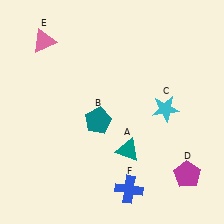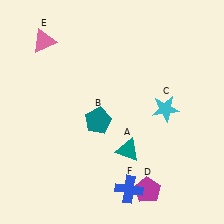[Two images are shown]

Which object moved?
The magenta pentagon (D) moved left.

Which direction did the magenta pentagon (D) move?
The magenta pentagon (D) moved left.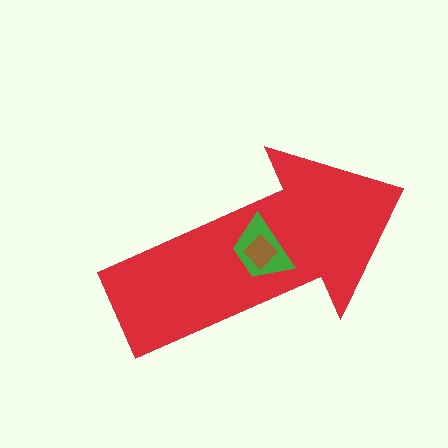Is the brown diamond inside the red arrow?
Yes.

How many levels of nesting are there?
3.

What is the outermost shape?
The red arrow.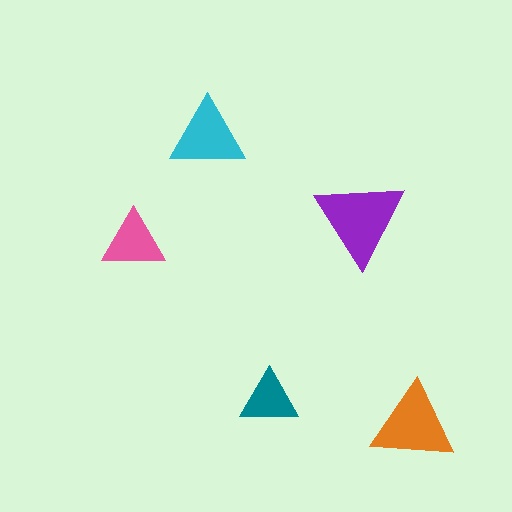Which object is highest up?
The cyan triangle is topmost.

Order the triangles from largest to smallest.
the purple one, the orange one, the cyan one, the pink one, the teal one.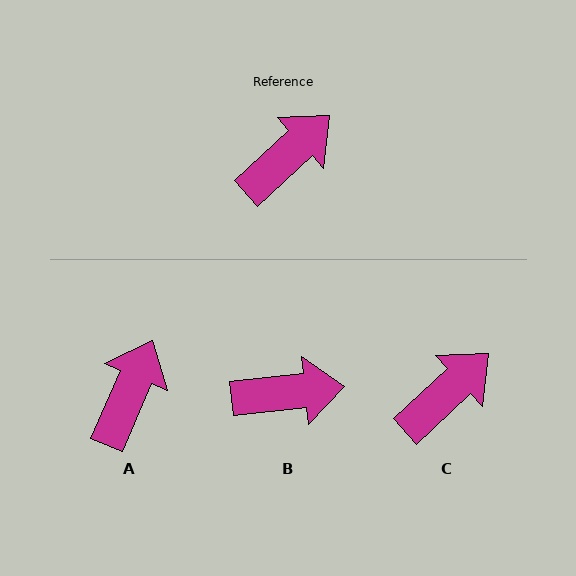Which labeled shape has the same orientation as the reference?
C.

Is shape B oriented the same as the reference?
No, it is off by about 37 degrees.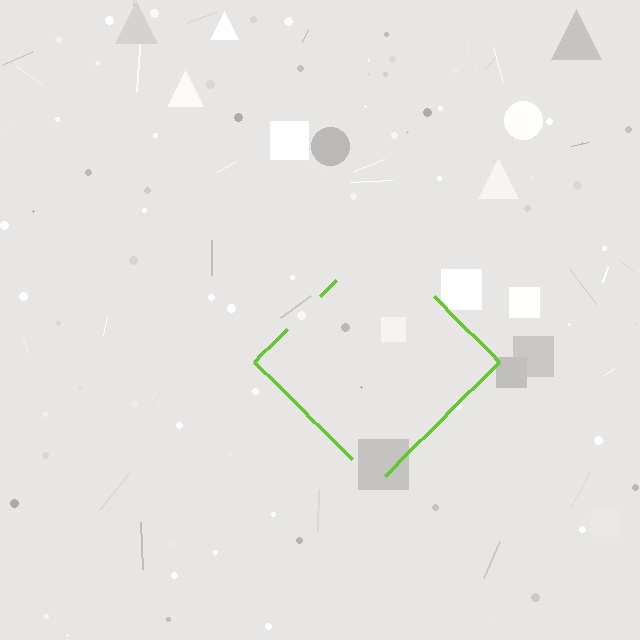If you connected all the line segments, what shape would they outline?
They would outline a diamond.